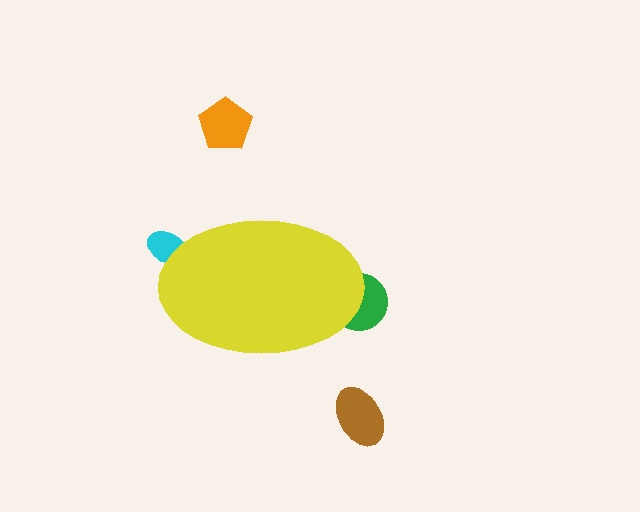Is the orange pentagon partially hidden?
No, the orange pentagon is fully visible.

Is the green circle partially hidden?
Yes, the green circle is partially hidden behind the yellow ellipse.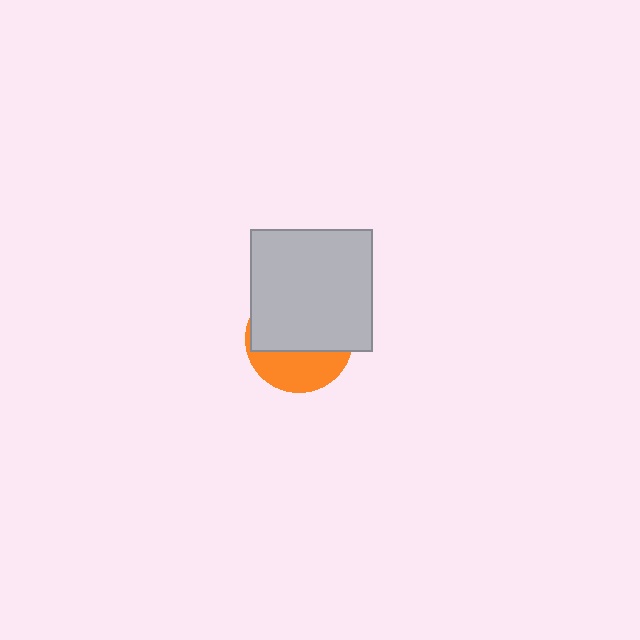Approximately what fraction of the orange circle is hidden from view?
Roughly 63% of the orange circle is hidden behind the light gray square.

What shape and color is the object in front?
The object in front is a light gray square.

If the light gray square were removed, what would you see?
You would see the complete orange circle.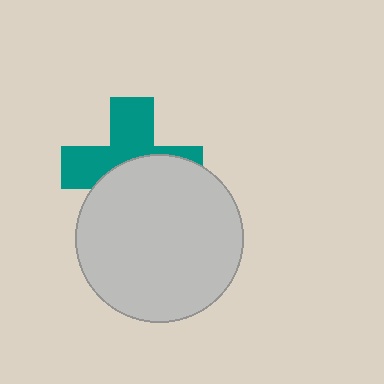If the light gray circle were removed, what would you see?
You would see the complete teal cross.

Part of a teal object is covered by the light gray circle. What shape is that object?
It is a cross.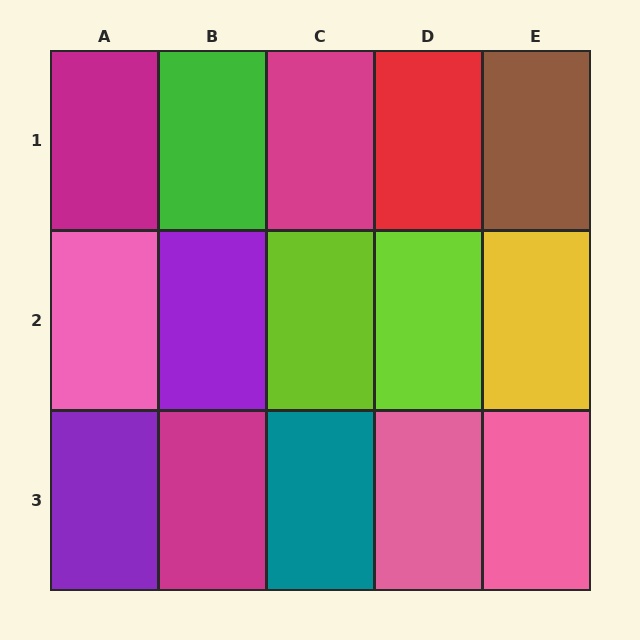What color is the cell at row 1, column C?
Magenta.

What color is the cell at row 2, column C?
Lime.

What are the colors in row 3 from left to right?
Purple, magenta, teal, pink, pink.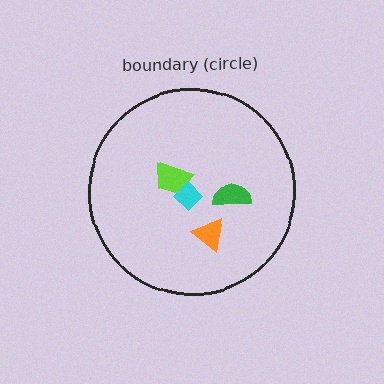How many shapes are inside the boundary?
4 inside, 0 outside.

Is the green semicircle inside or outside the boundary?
Inside.